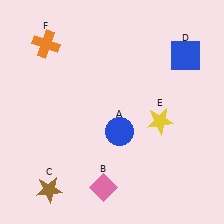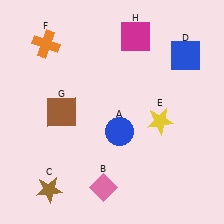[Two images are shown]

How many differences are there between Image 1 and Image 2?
There are 2 differences between the two images.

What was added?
A brown square (G), a magenta square (H) were added in Image 2.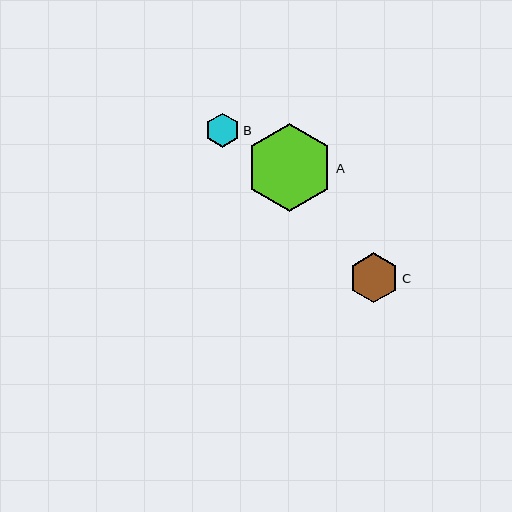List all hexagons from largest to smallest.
From largest to smallest: A, C, B.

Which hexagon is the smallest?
Hexagon B is the smallest with a size of approximately 34 pixels.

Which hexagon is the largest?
Hexagon A is the largest with a size of approximately 88 pixels.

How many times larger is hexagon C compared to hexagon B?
Hexagon C is approximately 1.4 times the size of hexagon B.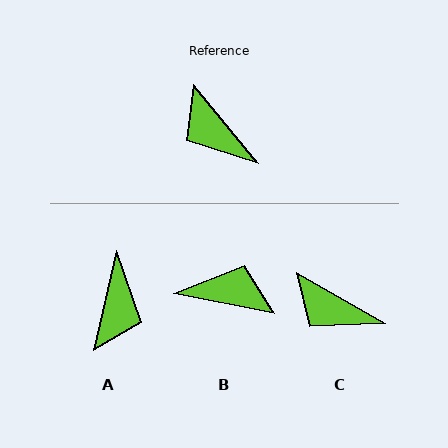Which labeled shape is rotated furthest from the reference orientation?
B, about 140 degrees away.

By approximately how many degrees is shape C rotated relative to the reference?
Approximately 21 degrees counter-clockwise.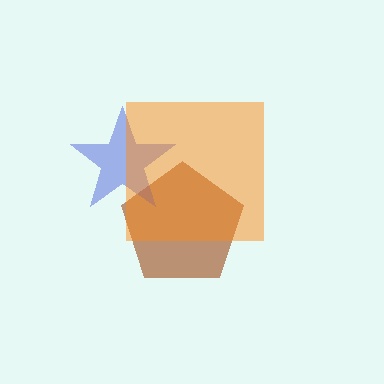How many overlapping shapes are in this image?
There are 3 overlapping shapes in the image.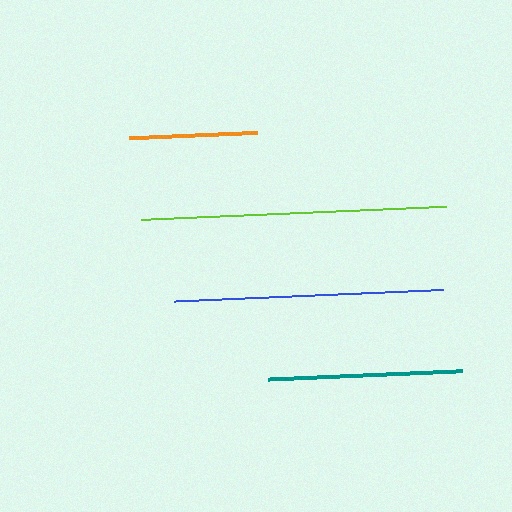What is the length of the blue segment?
The blue segment is approximately 269 pixels long.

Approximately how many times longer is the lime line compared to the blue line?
The lime line is approximately 1.1 times the length of the blue line.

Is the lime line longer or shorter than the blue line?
The lime line is longer than the blue line.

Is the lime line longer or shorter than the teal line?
The lime line is longer than the teal line.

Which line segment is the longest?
The lime line is the longest at approximately 305 pixels.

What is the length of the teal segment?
The teal segment is approximately 194 pixels long.